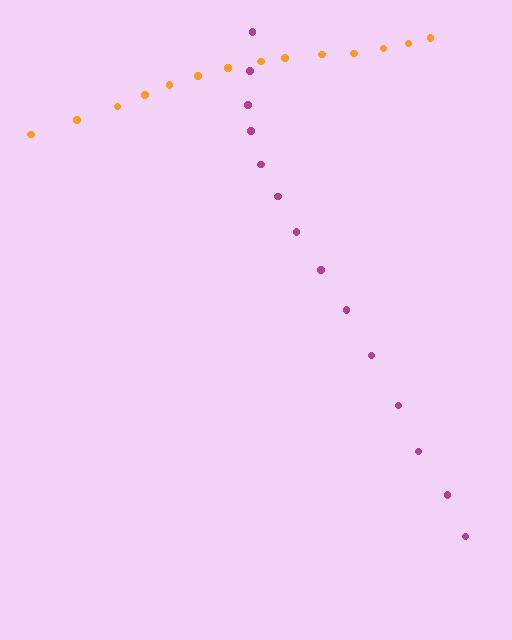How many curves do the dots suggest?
There are 2 distinct paths.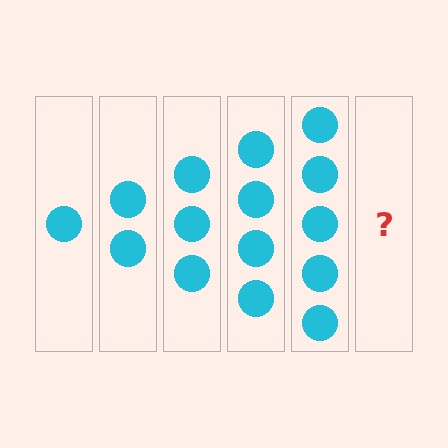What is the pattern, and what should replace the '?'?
The pattern is that each step adds one more circle. The '?' should be 6 circles.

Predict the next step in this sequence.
The next step is 6 circles.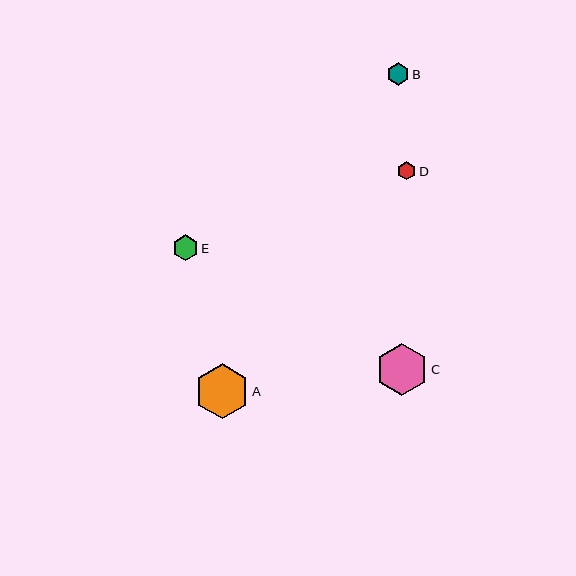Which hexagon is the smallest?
Hexagon D is the smallest with a size of approximately 18 pixels.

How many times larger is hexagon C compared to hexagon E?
Hexagon C is approximately 2.1 times the size of hexagon E.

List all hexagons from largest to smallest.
From largest to smallest: A, C, E, B, D.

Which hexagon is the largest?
Hexagon A is the largest with a size of approximately 55 pixels.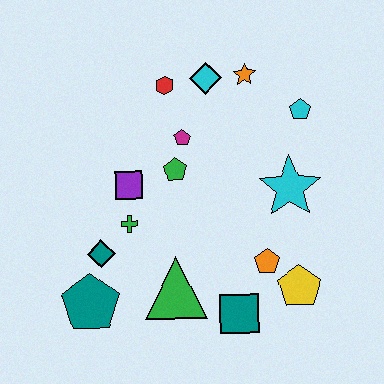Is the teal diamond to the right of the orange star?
No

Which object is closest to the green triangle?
The teal square is closest to the green triangle.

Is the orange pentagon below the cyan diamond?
Yes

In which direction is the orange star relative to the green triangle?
The orange star is above the green triangle.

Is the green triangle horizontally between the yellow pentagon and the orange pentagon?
No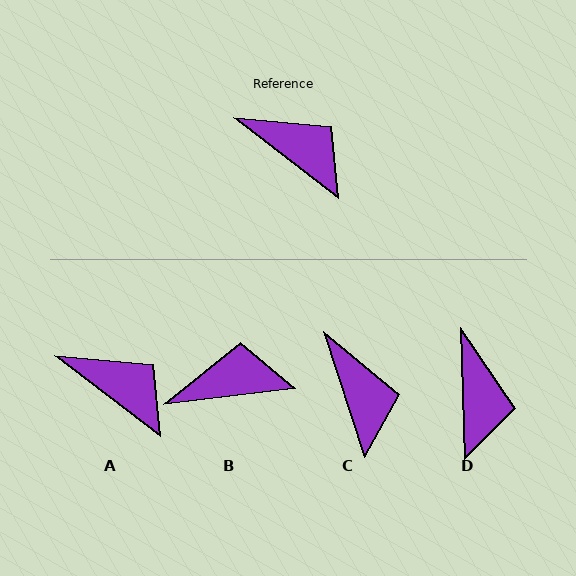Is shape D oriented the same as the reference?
No, it is off by about 51 degrees.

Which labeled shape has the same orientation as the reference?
A.